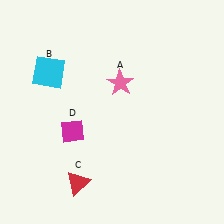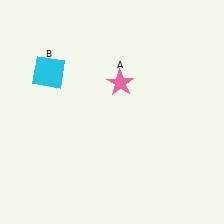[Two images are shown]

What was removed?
The red triangle (C), the magenta diamond (D) were removed in Image 2.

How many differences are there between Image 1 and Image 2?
There are 2 differences between the two images.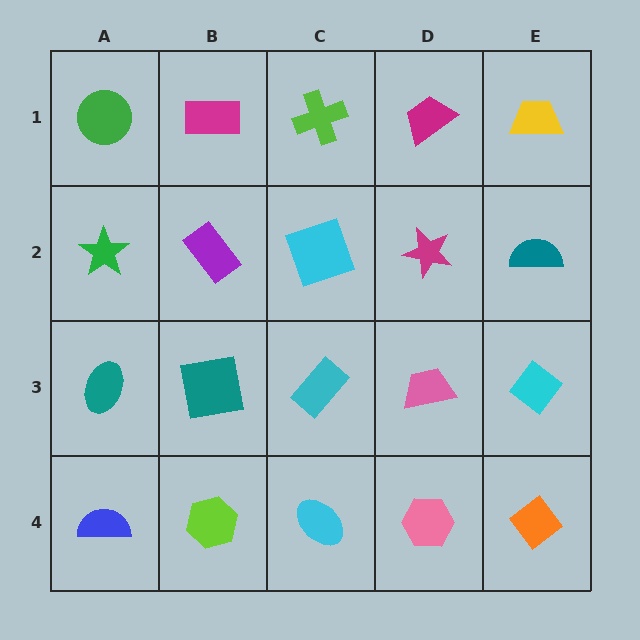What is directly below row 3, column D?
A pink hexagon.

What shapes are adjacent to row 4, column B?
A teal square (row 3, column B), a blue semicircle (row 4, column A), a cyan ellipse (row 4, column C).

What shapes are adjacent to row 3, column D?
A magenta star (row 2, column D), a pink hexagon (row 4, column D), a cyan rectangle (row 3, column C), a cyan diamond (row 3, column E).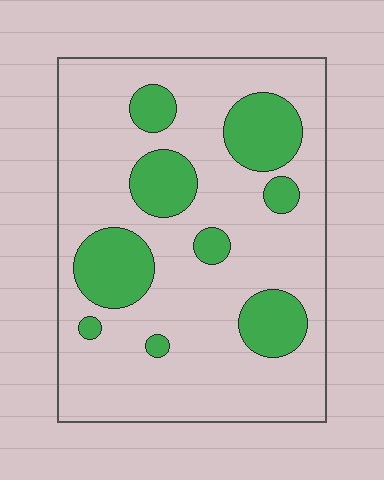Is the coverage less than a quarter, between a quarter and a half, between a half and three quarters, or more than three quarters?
Less than a quarter.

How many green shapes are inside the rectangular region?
9.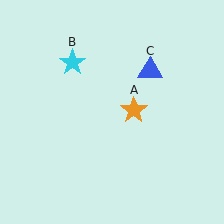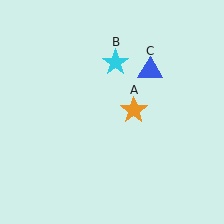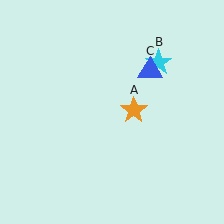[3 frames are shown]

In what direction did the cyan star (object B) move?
The cyan star (object B) moved right.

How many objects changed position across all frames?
1 object changed position: cyan star (object B).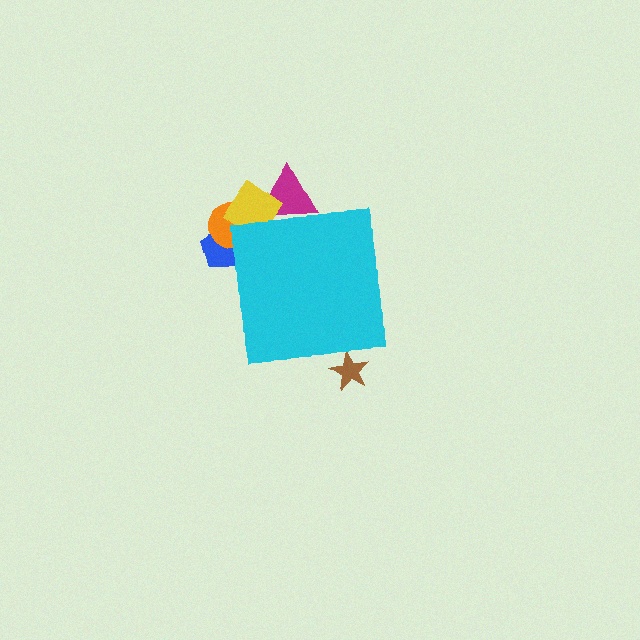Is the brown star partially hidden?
Yes, the brown star is partially hidden behind the cyan square.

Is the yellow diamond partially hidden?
Yes, the yellow diamond is partially hidden behind the cyan square.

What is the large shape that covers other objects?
A cyan square.